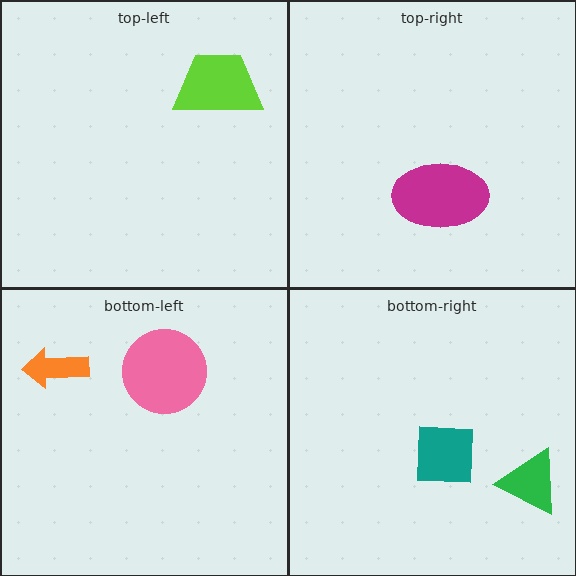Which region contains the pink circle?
The bottom-left region.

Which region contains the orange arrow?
The bottom-left region.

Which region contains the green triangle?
The bottom-right region.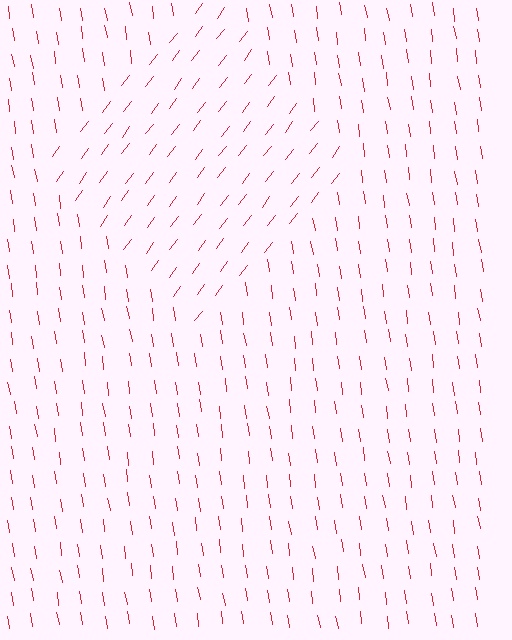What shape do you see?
I see a diamond.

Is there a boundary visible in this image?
Yes, there is a texture boundary formed by a change in line orientation.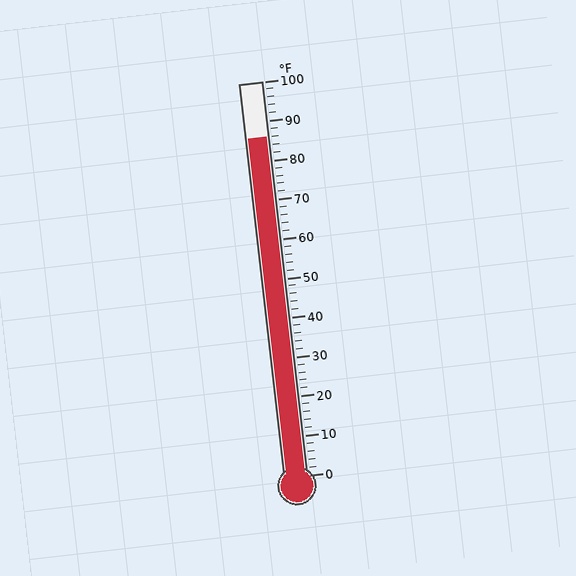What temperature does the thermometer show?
The thermometer shows approximately 86°F.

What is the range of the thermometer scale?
The thermometer scale ranges from 0°F to 100°F.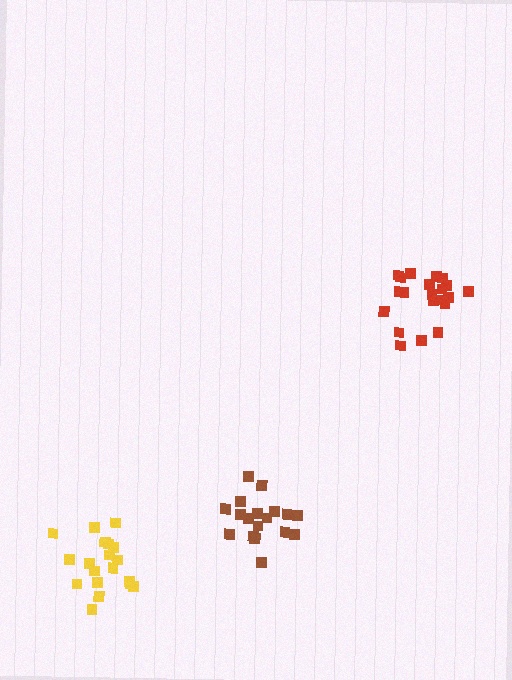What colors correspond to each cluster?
The clusters are colored: brown, red, yellow.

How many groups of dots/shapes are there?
There are 3 groups.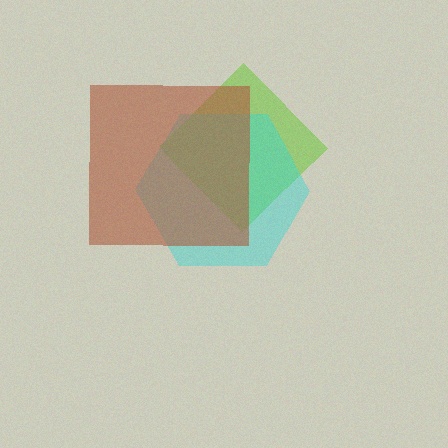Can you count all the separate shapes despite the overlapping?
Yes, there are 3 separate shapes.